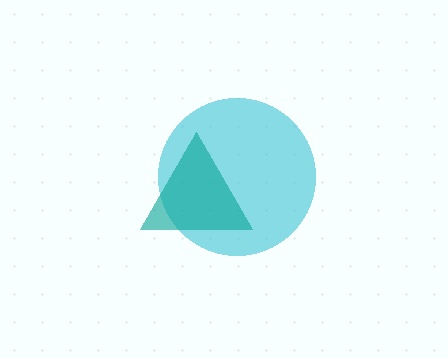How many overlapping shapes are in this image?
There are 2 overlapping shapes in the image.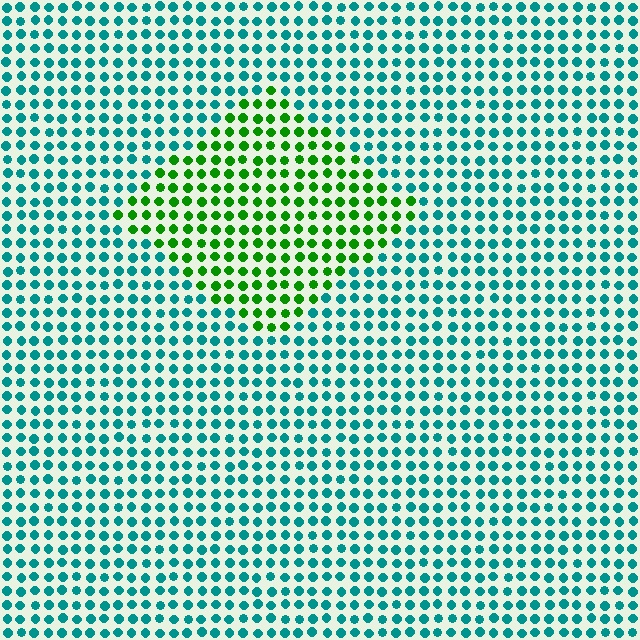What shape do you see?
I see a diamond.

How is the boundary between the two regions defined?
The boundary is defined purely by a slight shift in hue (about 60 degrees). Spacing, size, and orientation are identical on both sides.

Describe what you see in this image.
The image is filled with small teal elements in a uniform arrangement. A diamond-shaped region is visible where the elements are tinted to a slightly different hue, forming a subtle color boundary.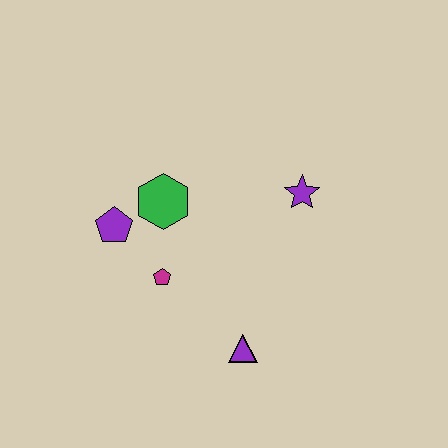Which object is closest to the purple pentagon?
The green hexagon is closest to the purple pentagon.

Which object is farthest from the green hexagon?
The purple triangle is farthest from the green hexagon.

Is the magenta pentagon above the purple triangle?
Yes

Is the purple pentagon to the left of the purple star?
Yes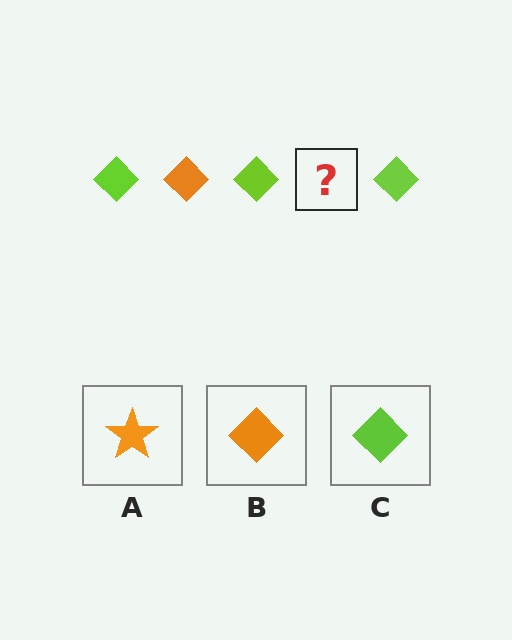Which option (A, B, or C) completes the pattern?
B.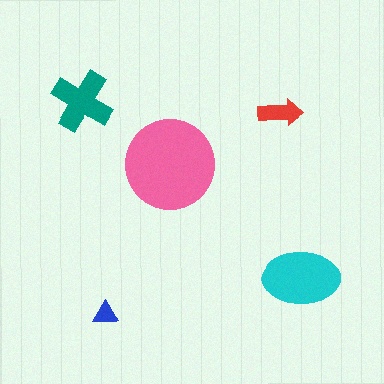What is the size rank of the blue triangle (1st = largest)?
5th.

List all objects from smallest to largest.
The blue triangle, the red arrow, the teal cross, the cyan ellipse, the pink circle.